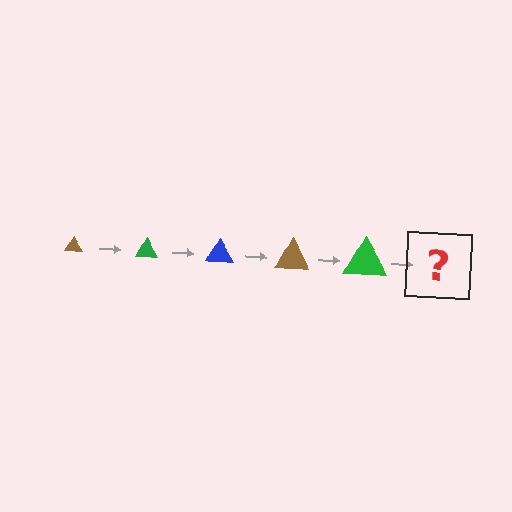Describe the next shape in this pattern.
It should be a blue triangle, larger than the previous one.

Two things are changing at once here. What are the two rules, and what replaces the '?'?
The two rules are that the triangle grows larger each step and the color cycles through brown, green, and blue. The '?' should be a blue triangle, larger than the previous one.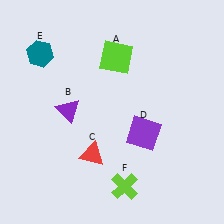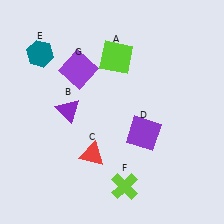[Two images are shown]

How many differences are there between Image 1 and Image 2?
There is 1 difference between the two images.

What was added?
A purple square (G) was added in Image 2.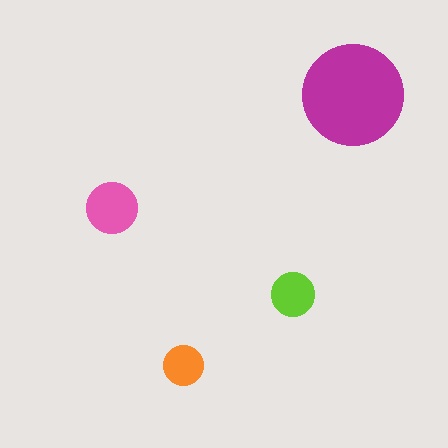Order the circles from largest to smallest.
the magenta one, the pink one, the lime one, the orange one.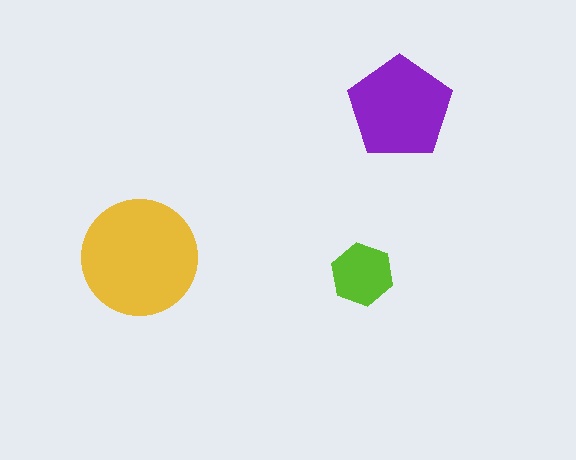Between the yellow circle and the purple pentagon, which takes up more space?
The yellow circle.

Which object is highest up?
The purple pentagon is topmost.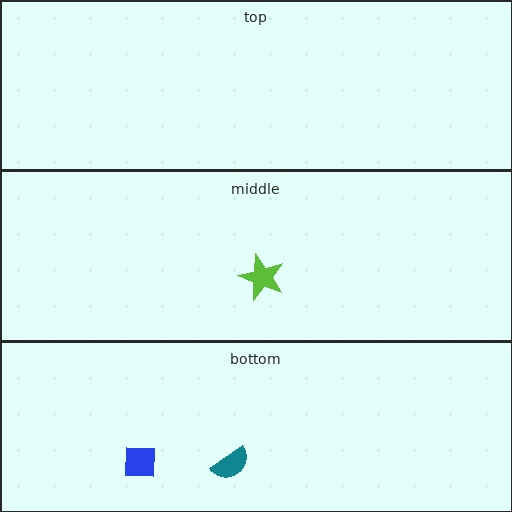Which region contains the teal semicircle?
The bottom region.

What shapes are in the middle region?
The lime star.